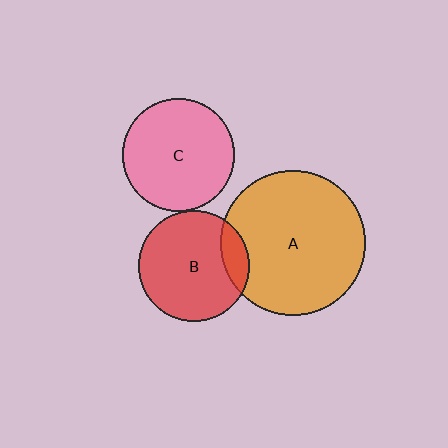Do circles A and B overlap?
Yes.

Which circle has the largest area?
Circle A (orange).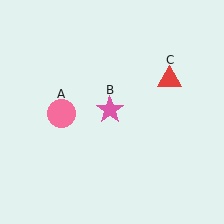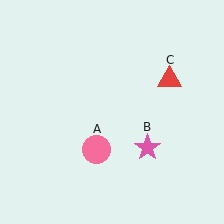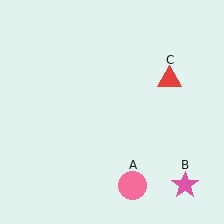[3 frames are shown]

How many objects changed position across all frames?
2 objects changed position: pink circle (object A), pink star (object B).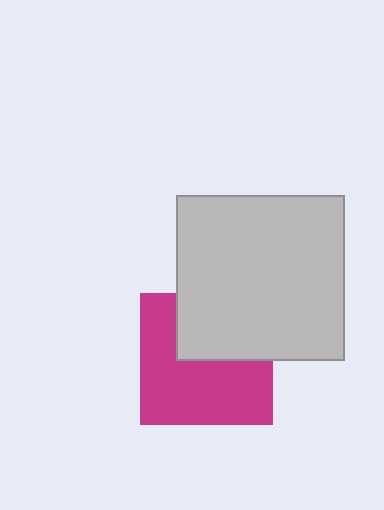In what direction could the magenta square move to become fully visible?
The magenta square could move down. That would shift it out from behind the light gray rectangle entirely.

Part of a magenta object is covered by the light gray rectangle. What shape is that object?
It is a square.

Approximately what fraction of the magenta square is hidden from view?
Roughly 38% of the magenta square is hidden behind the light gray rectangle.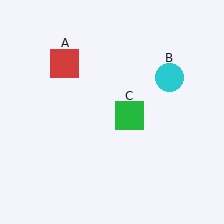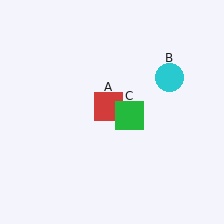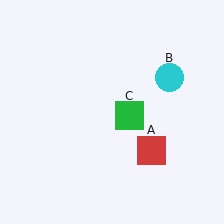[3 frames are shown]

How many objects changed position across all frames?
1 object changed position: red square (object A).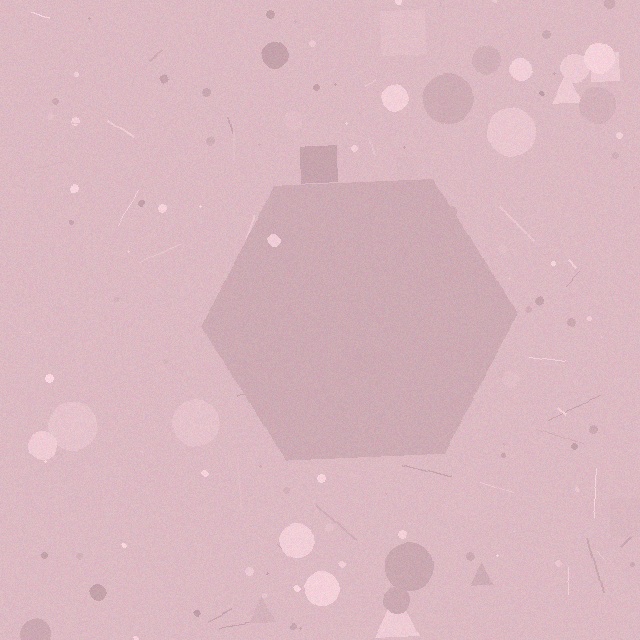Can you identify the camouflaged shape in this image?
The camouflaged shape is a hexagon.